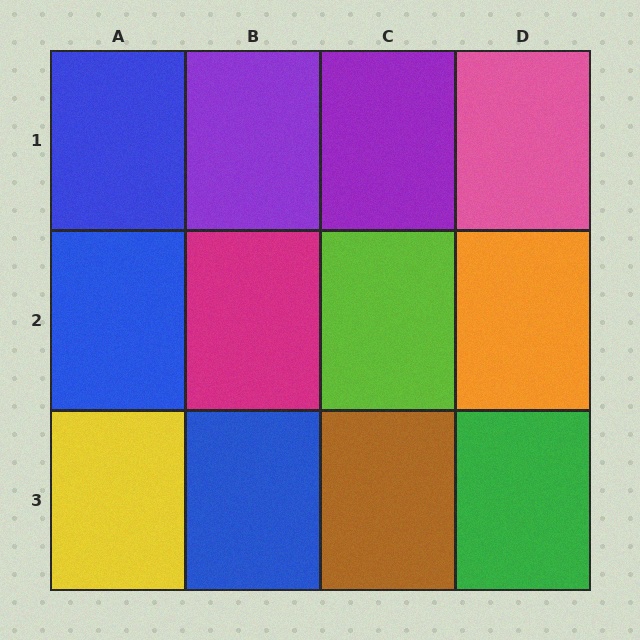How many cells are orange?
1 cell is orange.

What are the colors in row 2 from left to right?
Blue, magenta, lime, orange.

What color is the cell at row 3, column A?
Yellow.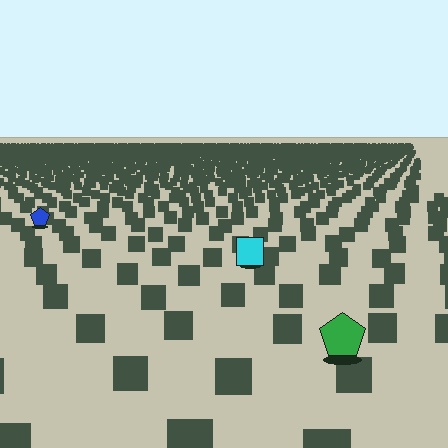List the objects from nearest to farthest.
From nearest to farthest: the green pentagon, the cyan square, the blue pentagon.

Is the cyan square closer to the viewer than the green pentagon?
No. The green pentagon is closer — you can tell from the texture gradient: the ground texture is coarser near it.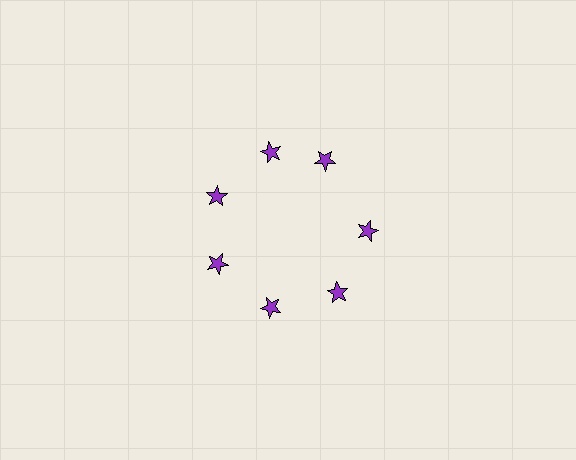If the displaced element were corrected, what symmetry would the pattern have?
It would have 7-fold rotational symmetry — the pattern would map onto itself every 51 degrees.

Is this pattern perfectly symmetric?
No. The 7 purple stars are arranged in a ring, but one element near the 1 o'clock position is rotated out of alignment along the ring, breaking the 7-fold rotational symmetry.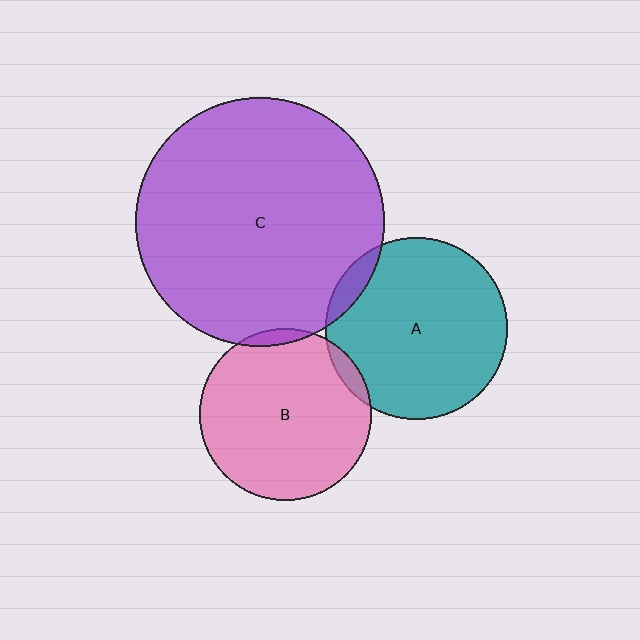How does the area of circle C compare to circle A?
Approximately 1.9 times.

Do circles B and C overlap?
Yes.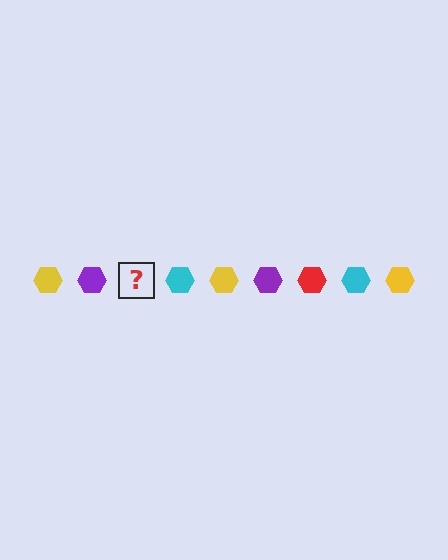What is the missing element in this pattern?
The missing element is a red hexagon.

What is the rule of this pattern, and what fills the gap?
The rule is that the pattern cycles through yellow, purple, red, cyan hexagons. The gap should be filled with a red hexagon.